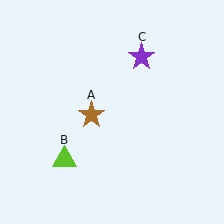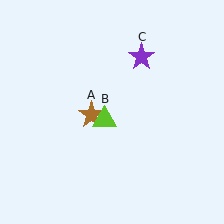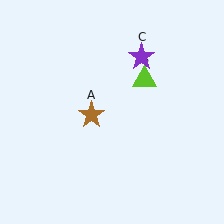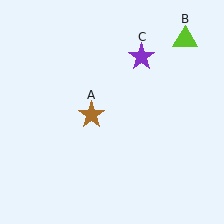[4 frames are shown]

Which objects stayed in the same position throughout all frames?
Brown star (object A) and purple star (object C) remained stationary.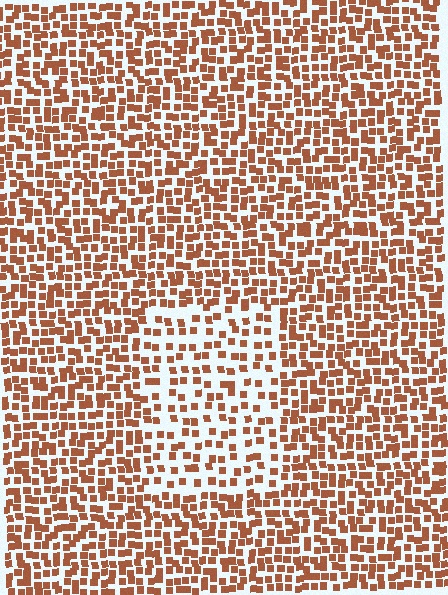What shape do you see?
I see a rectangle.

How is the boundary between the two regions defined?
The boundary is defined by a change in element density (approximately 1.8x ratio). All elements are the same color, size, and shape.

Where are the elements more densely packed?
The elements are more densely packed outside the rectangle boundary.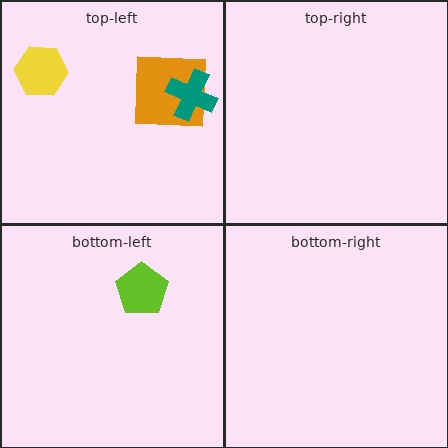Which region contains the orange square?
The top-left region.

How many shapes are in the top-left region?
3.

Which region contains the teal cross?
The top-left region.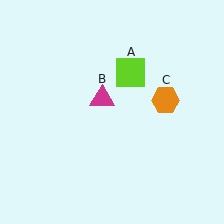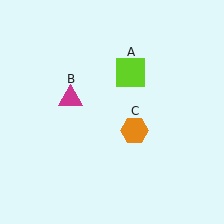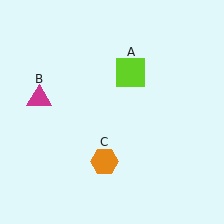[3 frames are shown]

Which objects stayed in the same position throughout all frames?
Lime square (object A) remained stationary.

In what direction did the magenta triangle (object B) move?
The magenta triangle (object B) moved left.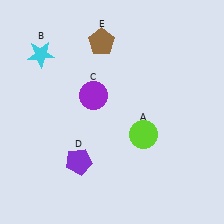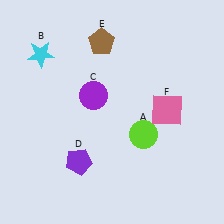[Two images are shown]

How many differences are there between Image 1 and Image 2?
There is 1 difference between the two images.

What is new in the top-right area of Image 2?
A pink square (F) was added in the top-right area of Image 2.